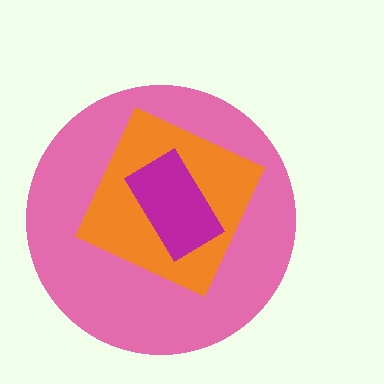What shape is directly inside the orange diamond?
The magenta rectangle.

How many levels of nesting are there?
3.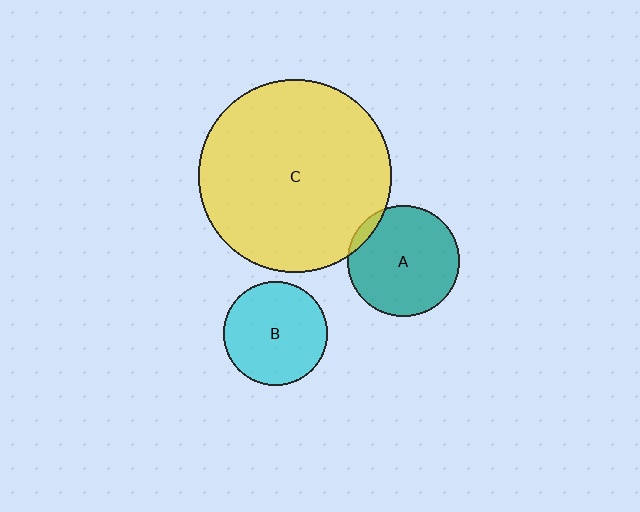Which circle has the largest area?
Circle C (yellow).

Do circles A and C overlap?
Yes.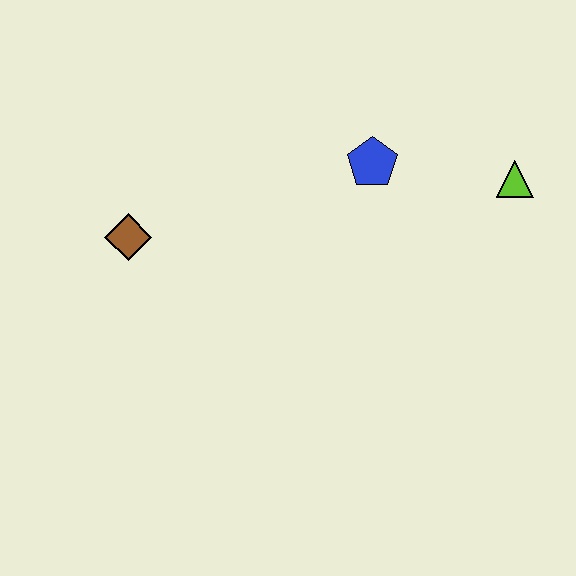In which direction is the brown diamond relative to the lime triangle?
The brown diamond is to the left of the lime triangle.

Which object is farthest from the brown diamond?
The lime triangle is farthest from the brown diamond.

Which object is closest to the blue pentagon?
The lime triangle is closest to the blue pentagon.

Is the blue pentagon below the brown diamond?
No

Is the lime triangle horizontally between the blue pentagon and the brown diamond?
No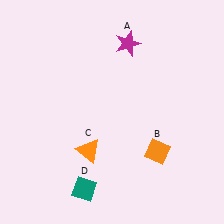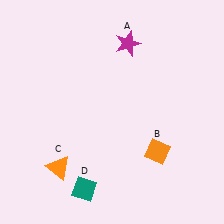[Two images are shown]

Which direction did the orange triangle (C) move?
The orange triangle (C) moved left.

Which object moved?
The orange triangle (C) moved left.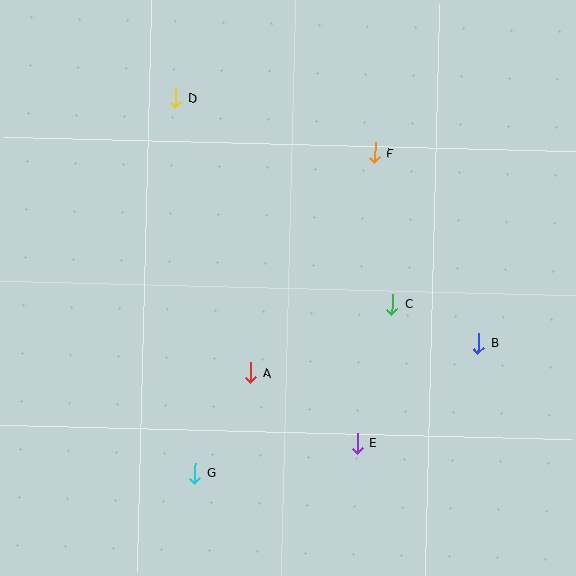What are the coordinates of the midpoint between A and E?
The midpoint between A and E is at (304, 408).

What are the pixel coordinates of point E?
Point E is at (357, 443).